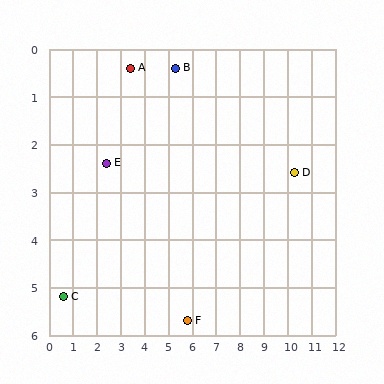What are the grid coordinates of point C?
Point C is at approximately (0.6, 5.2).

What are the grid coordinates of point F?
Point F is at approximately (5.8, 5.7).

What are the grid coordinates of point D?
Point D is at approximately (10.3, 2.6).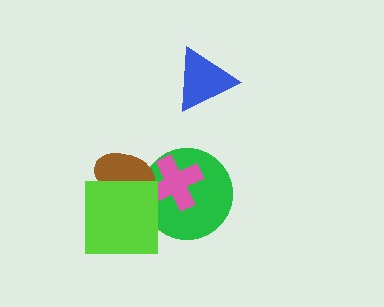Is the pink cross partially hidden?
Yes, it is partially covered by another shape.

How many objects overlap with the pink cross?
2 objects overlap with the pink cross.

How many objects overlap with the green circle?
3 objects overlap with the green circle.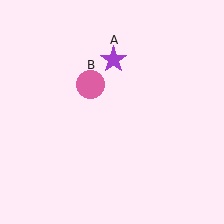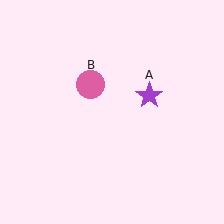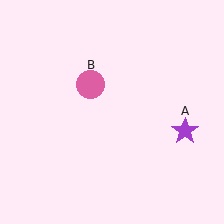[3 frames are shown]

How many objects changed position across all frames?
1 object changed position: purple star (object A).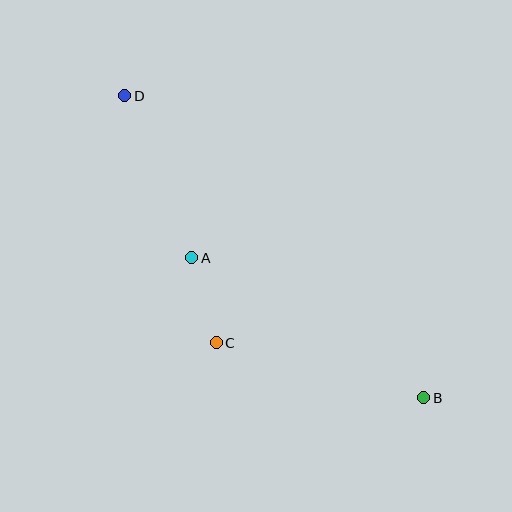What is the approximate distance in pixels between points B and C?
The distance between B and C is approximately 214 pixels.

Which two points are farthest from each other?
Points B and D are farthest from each other.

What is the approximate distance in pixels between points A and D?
The distance between A and D is approximately 175 pixels.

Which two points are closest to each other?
Points A and C are closest to each other.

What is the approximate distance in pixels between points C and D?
The distance between C and D is approximately 264 pixels.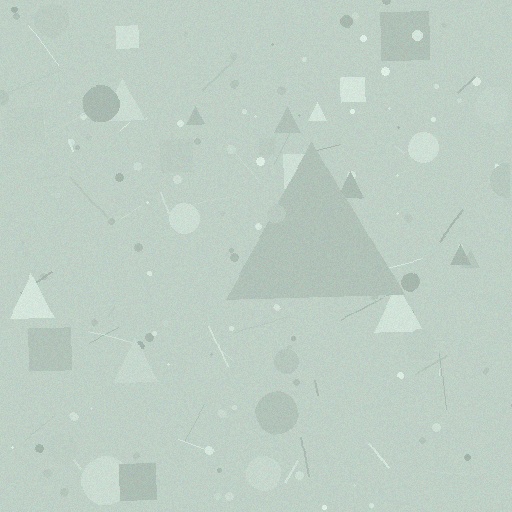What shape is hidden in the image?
A triangle is hidden in the image.